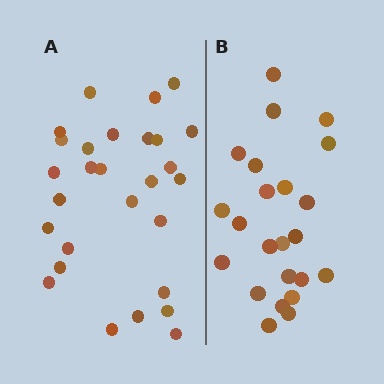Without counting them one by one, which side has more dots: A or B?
Region A (the left region) has more dots.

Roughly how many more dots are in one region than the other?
Region A has about 5 more dots than region B.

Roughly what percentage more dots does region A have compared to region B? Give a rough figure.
About 20% more.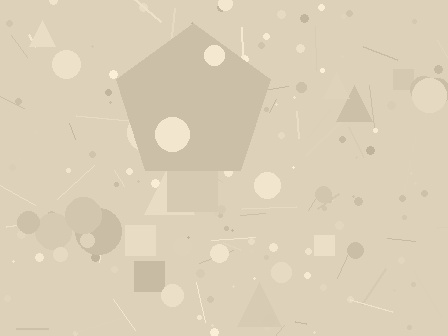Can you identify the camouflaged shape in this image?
The camouflaged shape is a pentagon.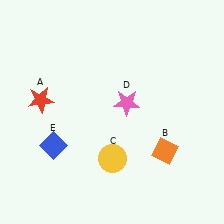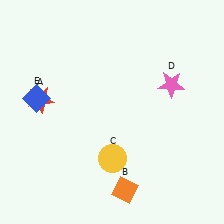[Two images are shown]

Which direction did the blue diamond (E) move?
The blue diamond (E) moved up.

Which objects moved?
The objects that moved are: the orange diamond (B), the pink star (D), the blue diamond (E).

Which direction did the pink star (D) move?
The pink star (D) moved right.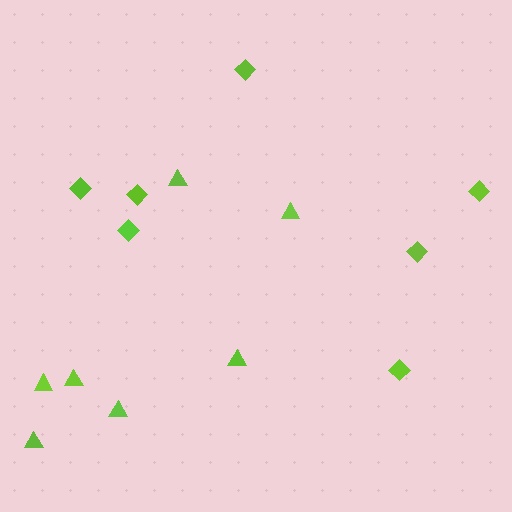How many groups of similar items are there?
There are 2 groups: one group of diamonds (7) and one group of triangles (7).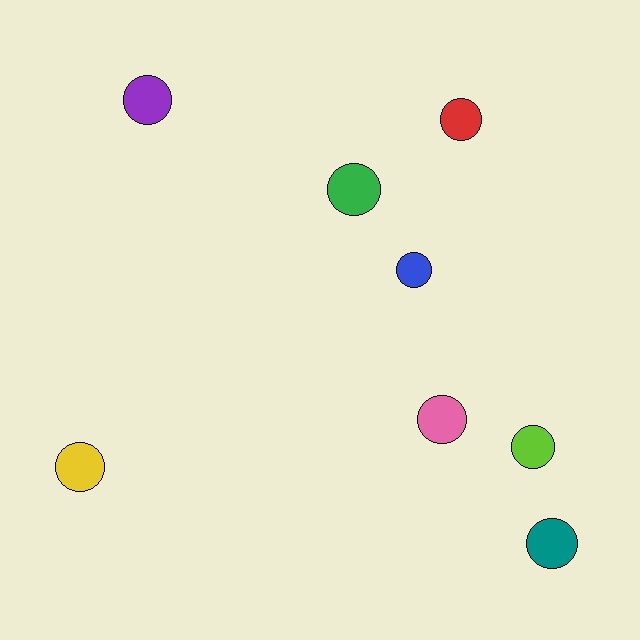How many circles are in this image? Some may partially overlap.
There are 8 circles.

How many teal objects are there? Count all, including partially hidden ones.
There is 1 teal object.